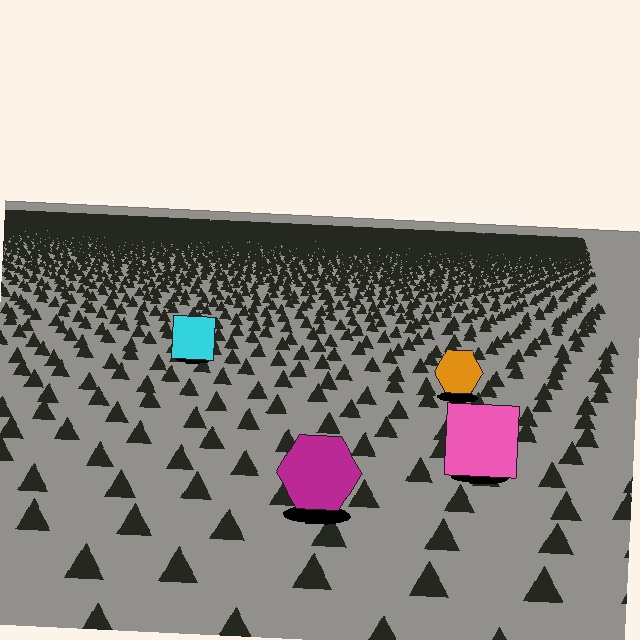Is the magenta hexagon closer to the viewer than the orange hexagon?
Yes. The magenta hexagon is closer — you can tell from the texture gradient: the ground texture is coarser near it.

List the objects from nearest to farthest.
From nearest to farthest: the magenta hexagon, the pink square, the orange hexagon, the cyan square.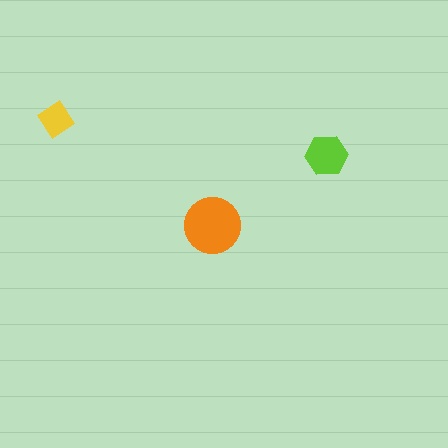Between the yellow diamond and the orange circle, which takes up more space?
The orange circle.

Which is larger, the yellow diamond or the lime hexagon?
The lime hexagon.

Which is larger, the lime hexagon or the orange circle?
The orange circle.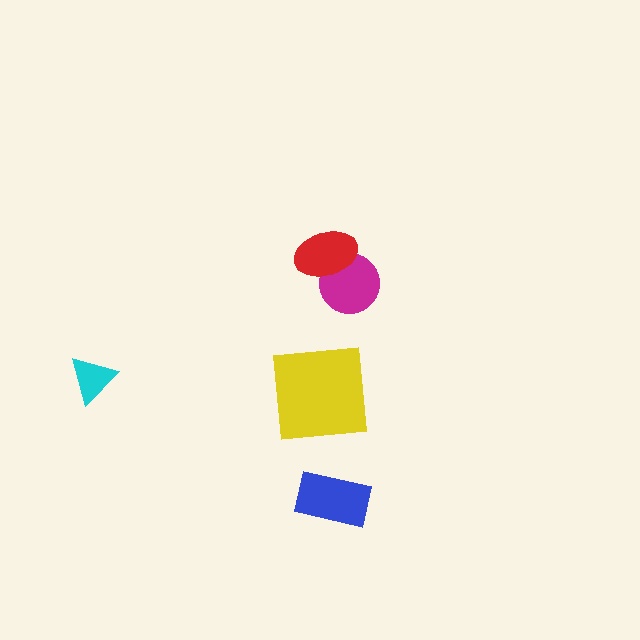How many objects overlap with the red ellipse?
1 object overlaps with the red ellipse.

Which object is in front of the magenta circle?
The red ellipse is in front of the magenta circle.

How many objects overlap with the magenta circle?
1 object overlaps with the magenta circle.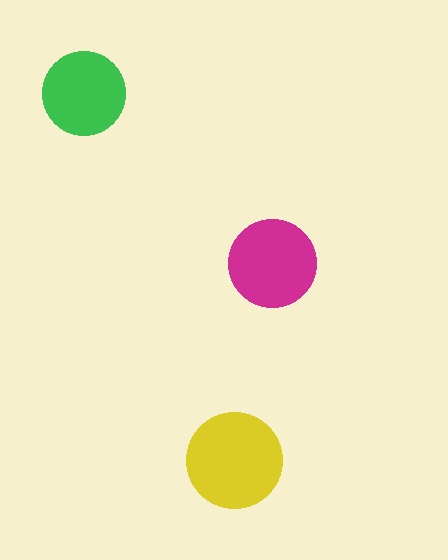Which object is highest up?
The green circle is topmost.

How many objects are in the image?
There are 3 objects in the image.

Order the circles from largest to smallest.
the yellow one, the magenta one, the green one.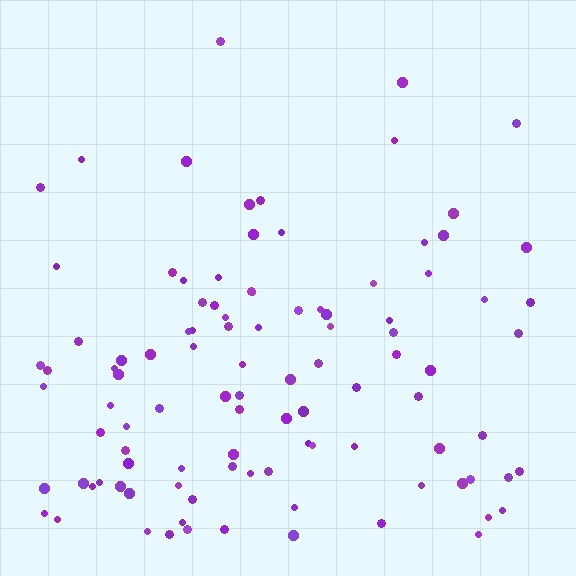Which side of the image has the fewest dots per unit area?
The top.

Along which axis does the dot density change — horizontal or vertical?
Vertical.